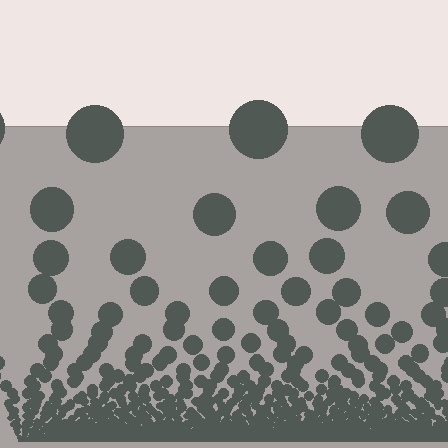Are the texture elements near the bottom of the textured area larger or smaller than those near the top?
Smaller. The gradient is inverted — elements near the bottom are smaller and denser.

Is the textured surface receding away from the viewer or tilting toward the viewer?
The surface appears to tilt toward the viewer. Texture elements get larger and sparser toward the top.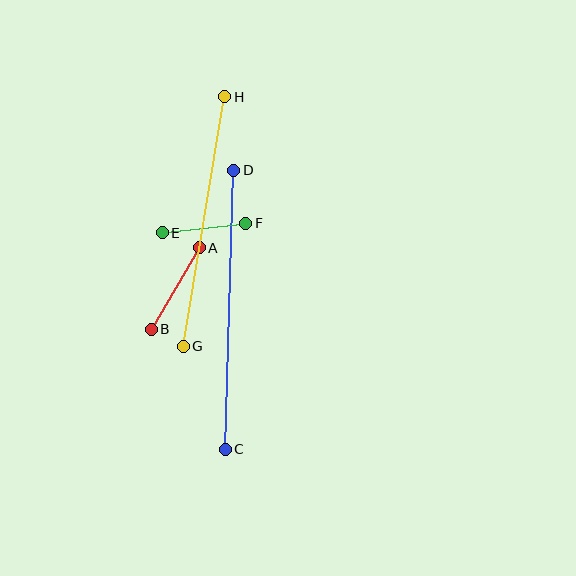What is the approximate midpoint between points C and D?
The midpoint is at approximately (230, 310) pixels.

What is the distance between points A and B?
The distance is approximately 95 pixels.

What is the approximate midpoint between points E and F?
The midpoint is at approximately (204, 228) pixels.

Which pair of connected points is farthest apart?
Points C and D are farthest apart.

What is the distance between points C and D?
The distance is approximately 279 pixels.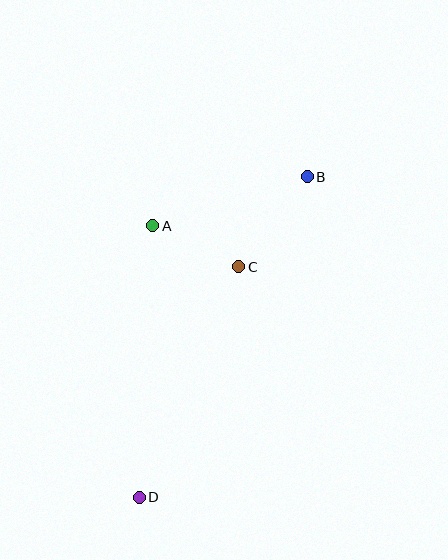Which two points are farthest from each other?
Points B and D are farthest from each other.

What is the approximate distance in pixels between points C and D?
The distance between C and D is approximately 251 pixels.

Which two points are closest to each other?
Points A and C are closest to each other.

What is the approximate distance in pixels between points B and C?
The distance between B and C is approximately 113 pixels.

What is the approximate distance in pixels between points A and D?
The distance between A and D is approximately 272 pixels.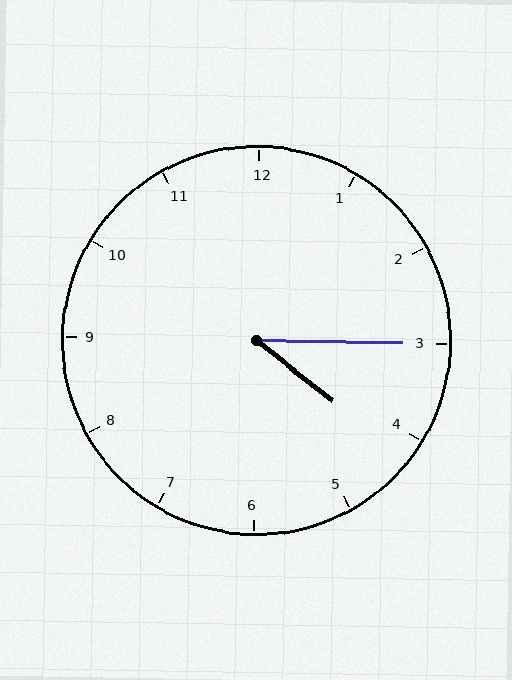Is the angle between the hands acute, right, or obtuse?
It is acute.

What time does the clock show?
4:15.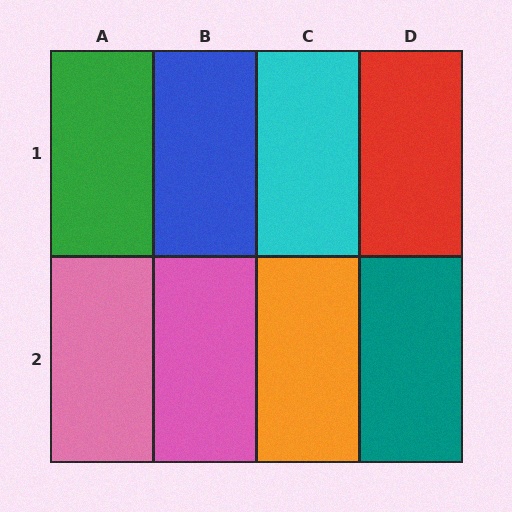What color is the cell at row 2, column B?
Pink.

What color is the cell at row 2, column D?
Teal.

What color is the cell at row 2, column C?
Orange.